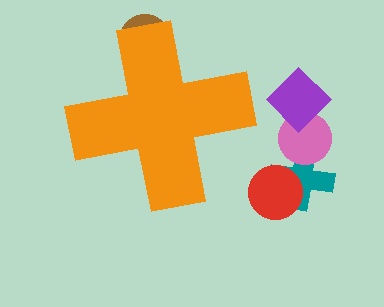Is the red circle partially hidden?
No, the red circle is fully visible.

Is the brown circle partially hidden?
Yes, the brown circle is partially hidden behind the orange cross.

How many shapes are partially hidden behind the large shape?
1 shape is partially hidden.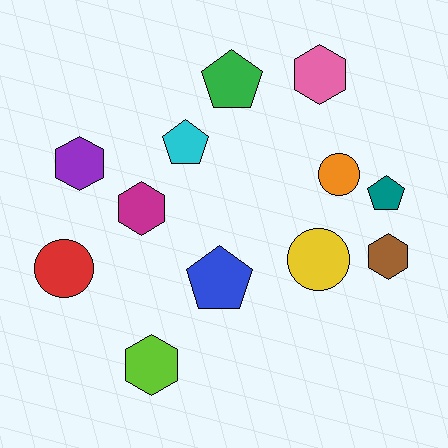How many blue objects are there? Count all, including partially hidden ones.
There is 1 blue object.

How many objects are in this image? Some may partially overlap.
There are 12 objects.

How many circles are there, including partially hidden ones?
There are 3 circles.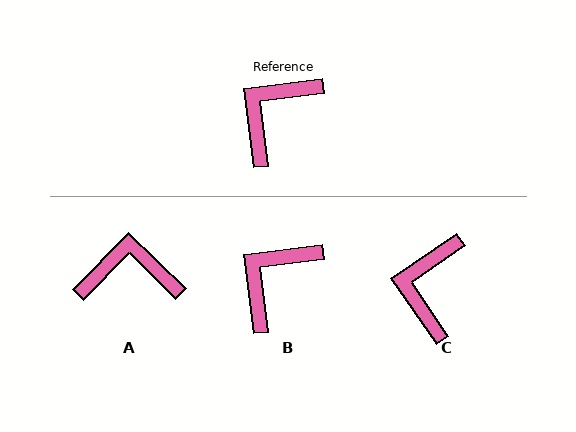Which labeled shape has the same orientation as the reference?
B.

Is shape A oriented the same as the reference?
No, it is off by about 52 degrees.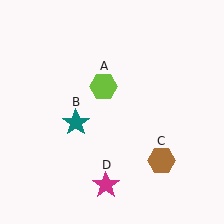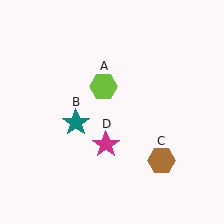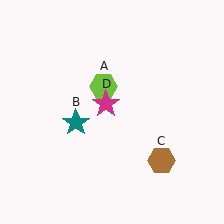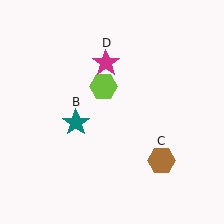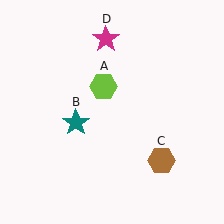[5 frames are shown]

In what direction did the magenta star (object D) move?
The magenta star (object D) moved up.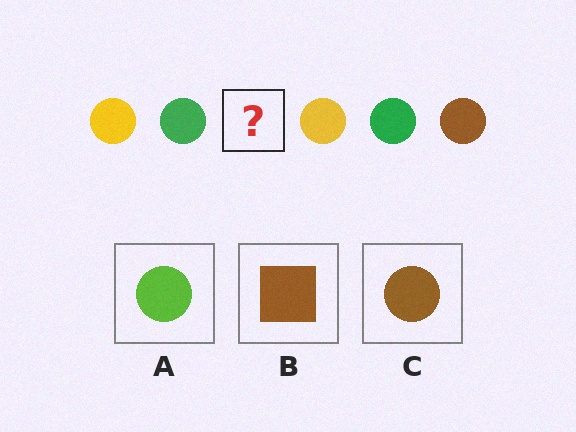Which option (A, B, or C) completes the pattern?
C.